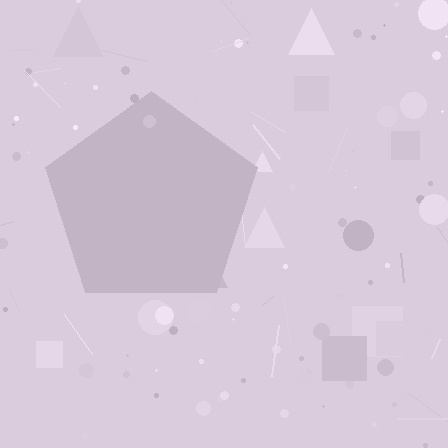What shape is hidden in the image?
A pentagon is hidden in the image.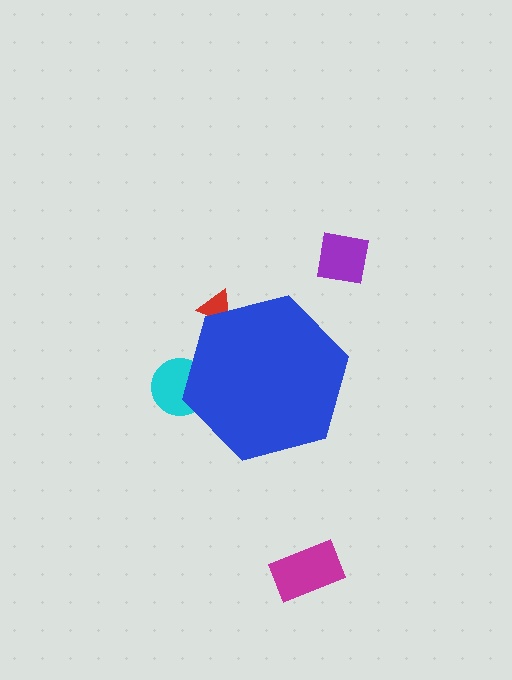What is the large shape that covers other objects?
A blue hexagon.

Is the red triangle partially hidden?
Yes, the red triangle is partially hidden behind the blue hexagon.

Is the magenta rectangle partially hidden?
No, the magenta rectangle is fully visible.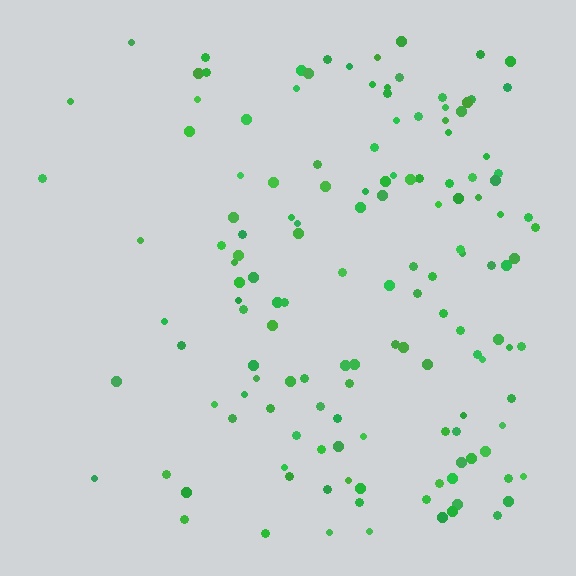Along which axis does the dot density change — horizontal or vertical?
Horizontal.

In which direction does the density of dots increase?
From left to right, with the right side densest.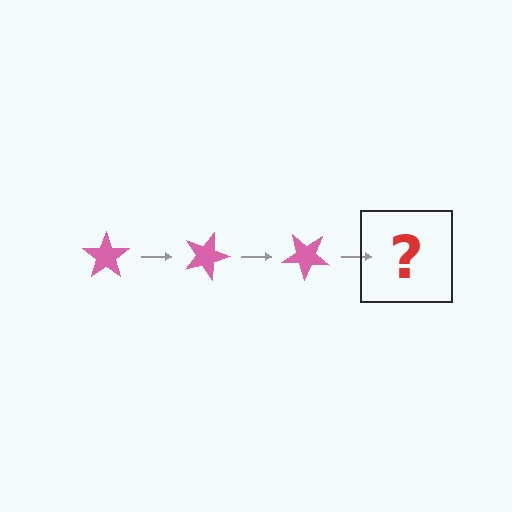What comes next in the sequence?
The next element should be a pink star rotated 60 degrees.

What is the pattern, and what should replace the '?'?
The pattern is that the star rotates 20 degrees each step. The '?' should be a pink star rotated 60 degrees.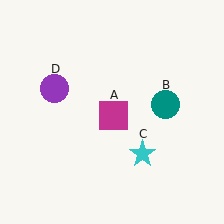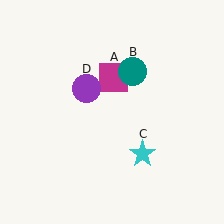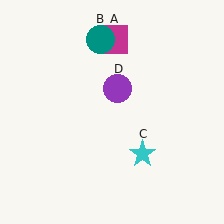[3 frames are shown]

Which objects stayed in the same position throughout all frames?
Cyan star (object C) remained stationary.